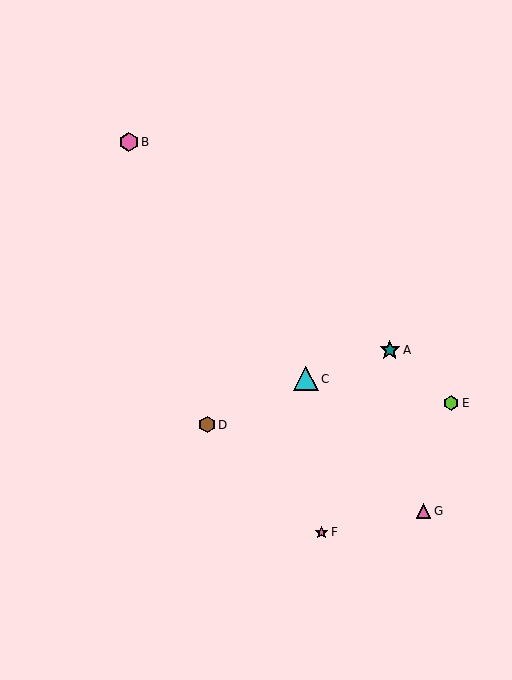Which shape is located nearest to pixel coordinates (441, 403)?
The lime hexagon (labeled E) at (451, 403) is nearest to that location.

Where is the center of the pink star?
The center of the pink star is at (321, 532).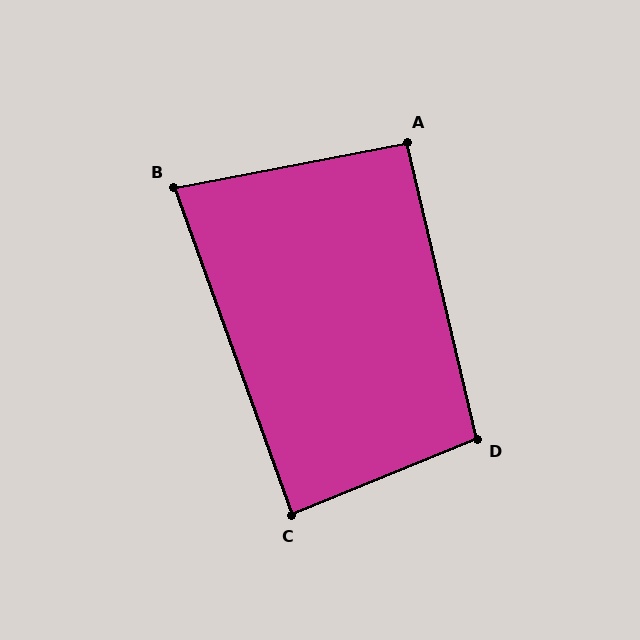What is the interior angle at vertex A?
Approximately 93 degrees (approximately right).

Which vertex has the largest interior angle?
D, at approximately 99 degrees.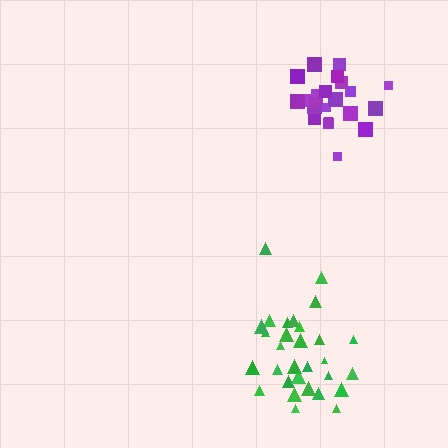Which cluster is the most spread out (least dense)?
Purple.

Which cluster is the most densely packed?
Green.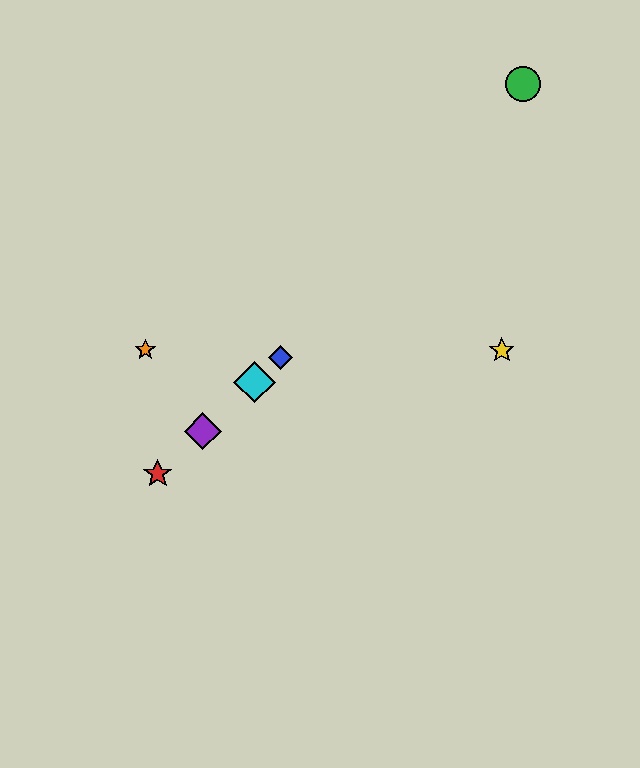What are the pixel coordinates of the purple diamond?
The purple diamond is at (203, 431).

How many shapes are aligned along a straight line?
4 shapes (the red star, the blue diamond, the purple diamond, the cyan diamond) are aligned along a straight line.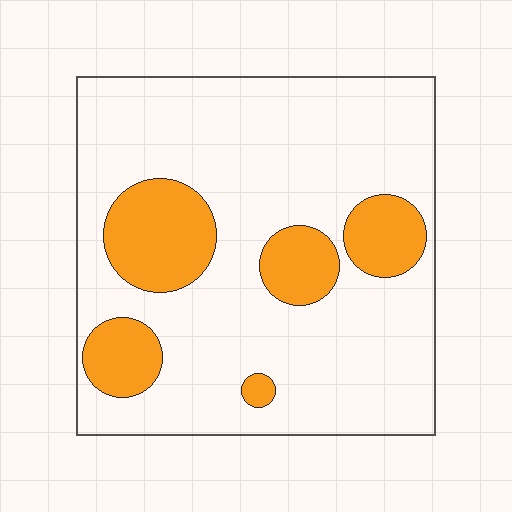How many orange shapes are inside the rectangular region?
5.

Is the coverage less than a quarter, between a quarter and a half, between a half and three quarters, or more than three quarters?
Less than a quarter.